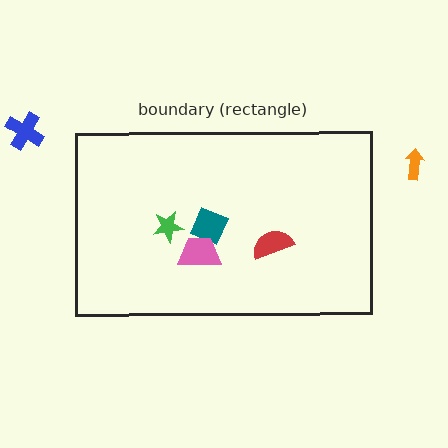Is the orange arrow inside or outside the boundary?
Outside.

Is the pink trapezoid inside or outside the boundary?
Inside.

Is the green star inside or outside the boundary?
Inside.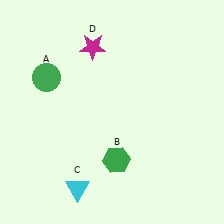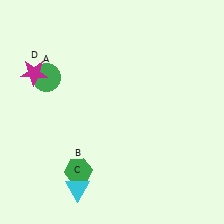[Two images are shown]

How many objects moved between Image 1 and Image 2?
2 objects moved between the two images.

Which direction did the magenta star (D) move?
The magenta star (D) moved left.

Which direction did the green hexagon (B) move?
The green hexagon (B) moved left.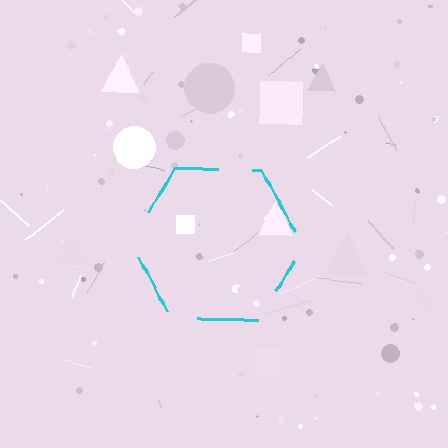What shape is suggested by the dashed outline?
The dashed outline suggests a hexagon.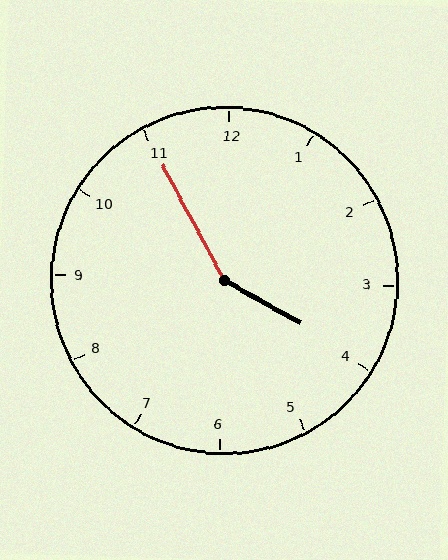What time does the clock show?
3:55.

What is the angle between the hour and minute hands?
Approximately 148 degrees.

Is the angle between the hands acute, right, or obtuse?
It is obtuse.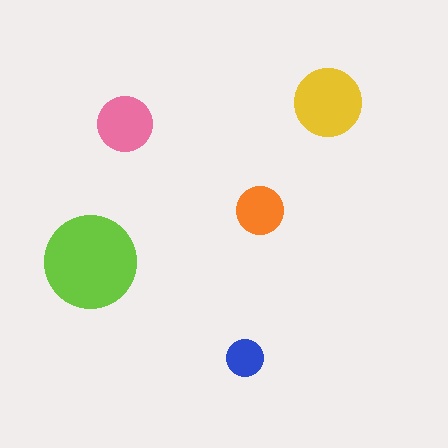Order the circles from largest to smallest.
the lime one, the yellow one, the pink one, the orange one, the blue one.